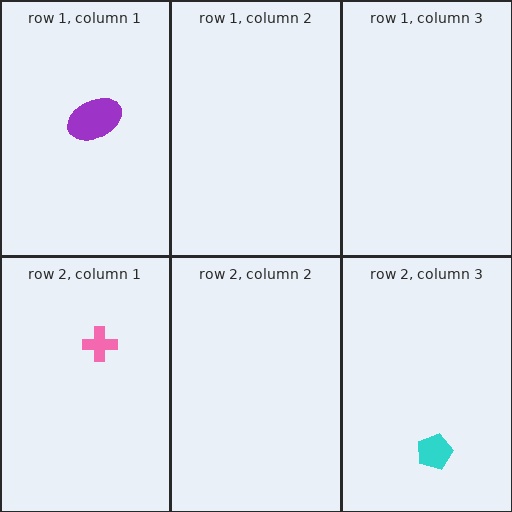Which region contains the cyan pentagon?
The row 2, column 3 region.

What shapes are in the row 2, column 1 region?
The pink cross.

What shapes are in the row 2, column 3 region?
The cyan pentagon.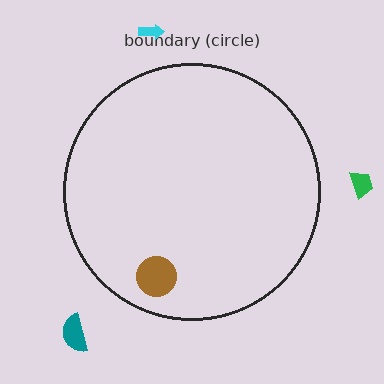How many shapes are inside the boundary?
1 inside, 3 outside.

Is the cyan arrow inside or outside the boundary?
Outside.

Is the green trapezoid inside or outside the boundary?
Outside.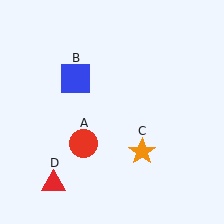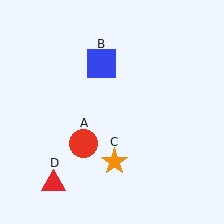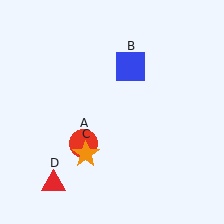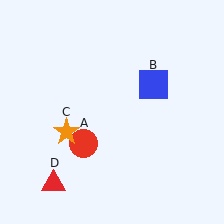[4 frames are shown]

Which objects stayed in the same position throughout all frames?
Red circle (object A) and red triangle (object D) remained stationary.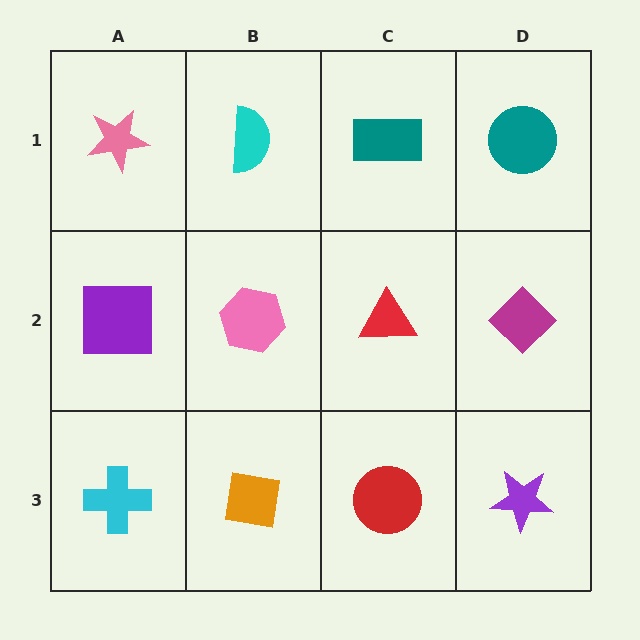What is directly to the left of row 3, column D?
A red circle.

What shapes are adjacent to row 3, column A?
A purple square (row 2, column A), an orange square (row 3, column B).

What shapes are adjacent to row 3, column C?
A red triangle (row 2, column C), an orange square (row 3, column B), a purple star (row 3, column D).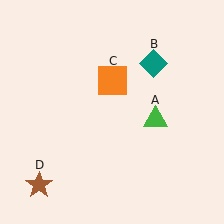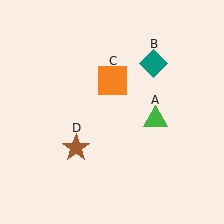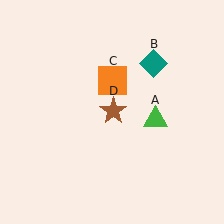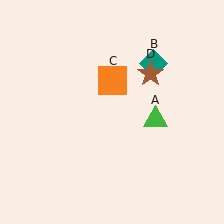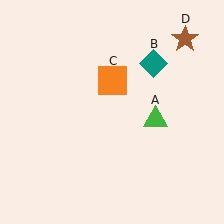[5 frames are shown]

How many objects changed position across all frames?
1 object changed position: brown star (object D).